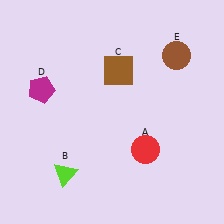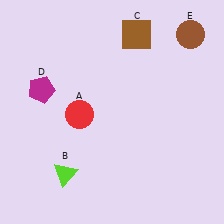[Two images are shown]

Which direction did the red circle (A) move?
The red circle (A) moved left.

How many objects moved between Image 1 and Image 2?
3 objects moved between the two images.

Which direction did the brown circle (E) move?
The brown circle (E) moved up.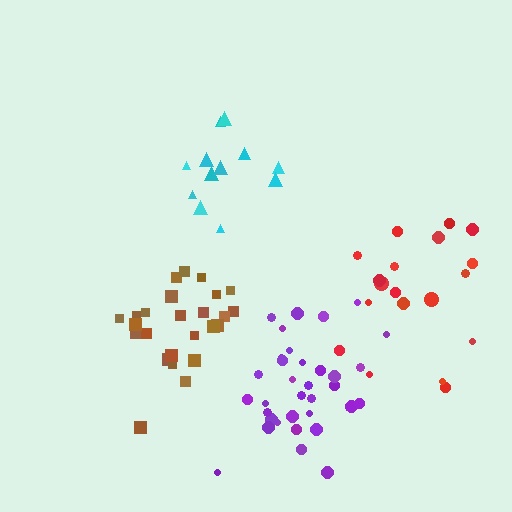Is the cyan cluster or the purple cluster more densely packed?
Purple.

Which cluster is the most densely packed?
Purple.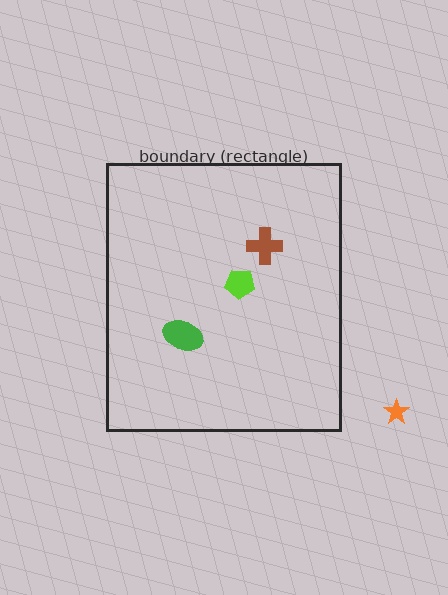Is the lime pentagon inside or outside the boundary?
Inside.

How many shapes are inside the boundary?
3 inside, 1 outside.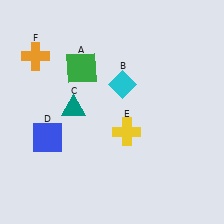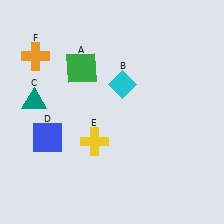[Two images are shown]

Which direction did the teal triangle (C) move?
The teal triangle (C) moved left.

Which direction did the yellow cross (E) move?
The yellow cross (E) moved left.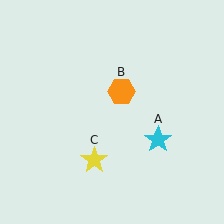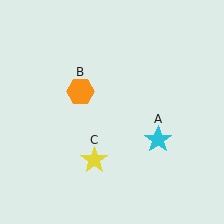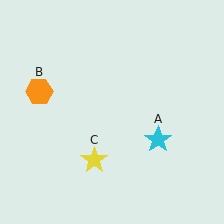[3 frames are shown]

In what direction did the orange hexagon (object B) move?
The orange hexagon (object B) moved left.